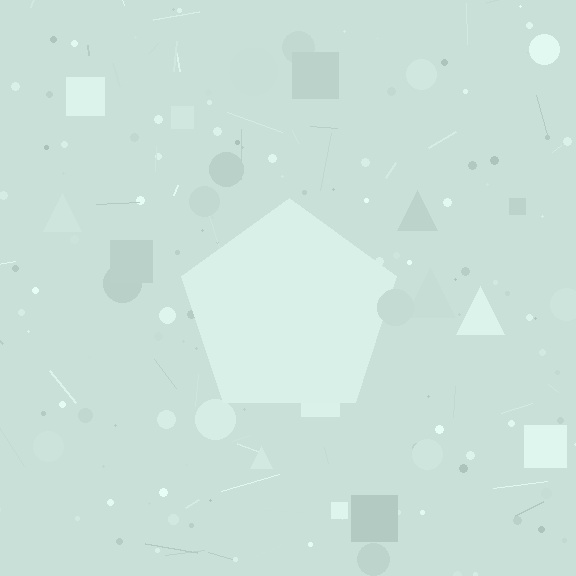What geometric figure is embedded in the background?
A pentagon is embedded in the background.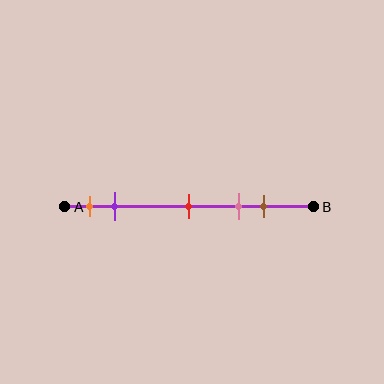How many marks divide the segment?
There are 5 marks dividing the segment.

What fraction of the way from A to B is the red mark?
The red mark is approximately 50% (0.5) of the way from A to B.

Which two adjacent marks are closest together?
The orange and purple marks are the closest adjacent pair.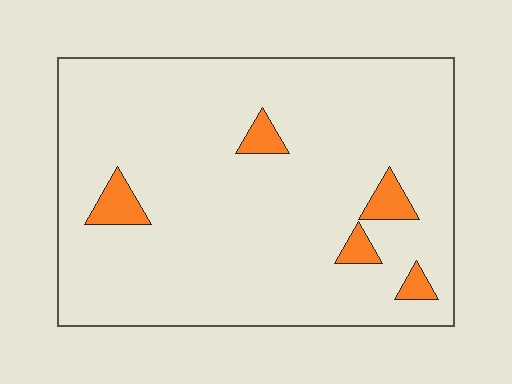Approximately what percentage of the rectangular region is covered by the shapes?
Approximately 5%.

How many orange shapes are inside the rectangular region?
5.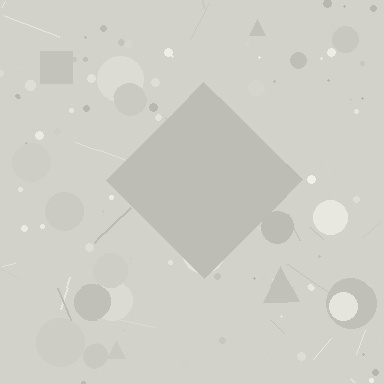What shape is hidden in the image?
A diamond is hidden in the image.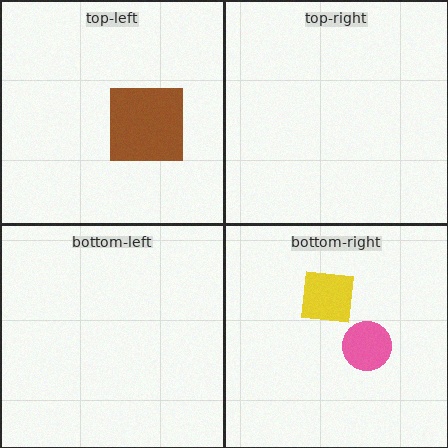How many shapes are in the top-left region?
1.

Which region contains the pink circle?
The bottom-right region.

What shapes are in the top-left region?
The brown square.